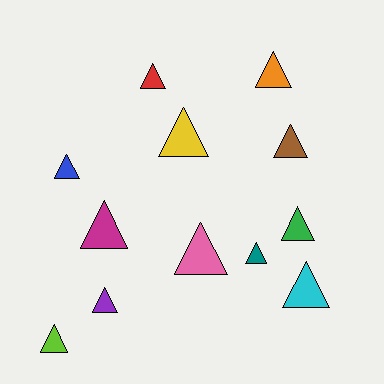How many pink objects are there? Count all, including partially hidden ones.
There is 1 pink object.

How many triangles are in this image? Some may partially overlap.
There are 12 triangles.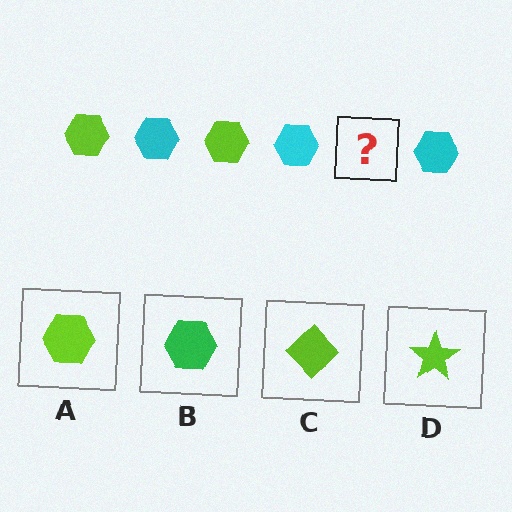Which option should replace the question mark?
Option A.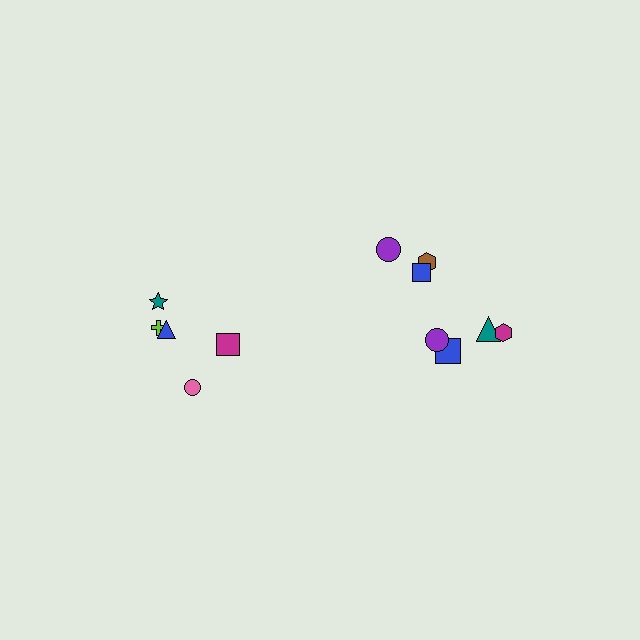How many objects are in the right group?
There are 7 objects.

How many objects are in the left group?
There are 5 objects.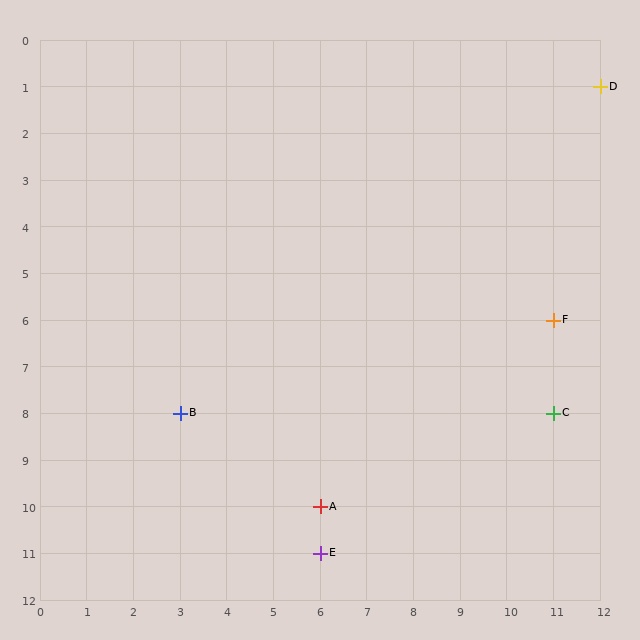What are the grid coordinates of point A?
Point A is at grid coordinates (6, 10).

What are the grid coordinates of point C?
Point C is at grid coordinates (11, 8).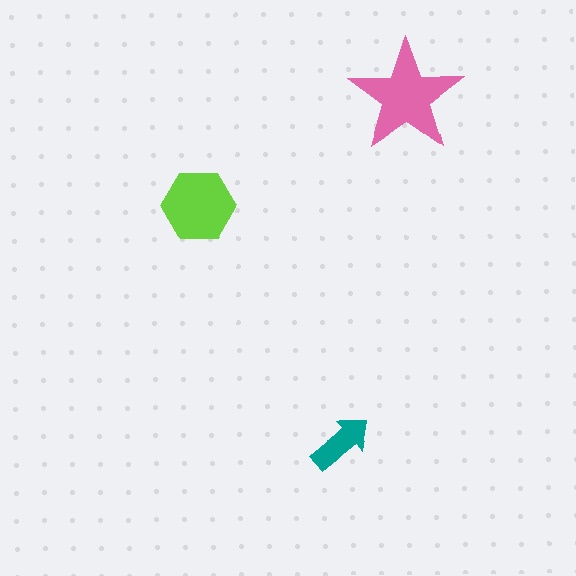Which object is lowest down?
The teal arrow is bottommost.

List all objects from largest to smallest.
The pink star, the lime hexagon, the teal arrow.